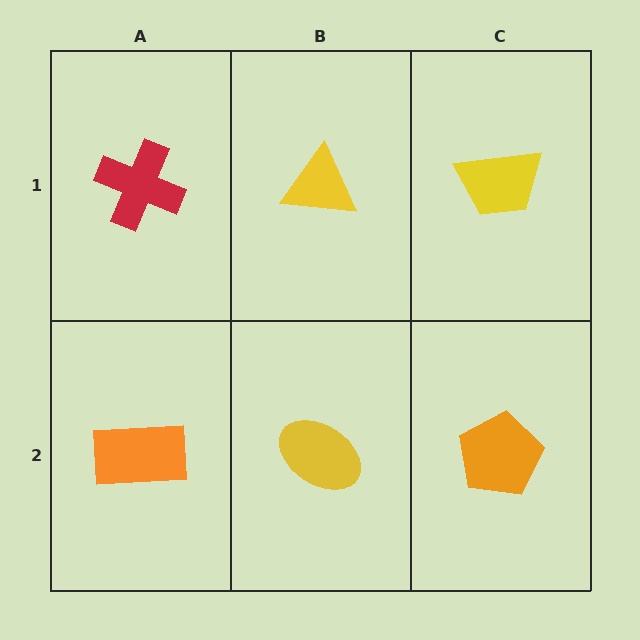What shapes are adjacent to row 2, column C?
A yellow trapezoid (row 1, column C), a yellow ellipse (row 2, column B).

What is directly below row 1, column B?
A yellow ellipse.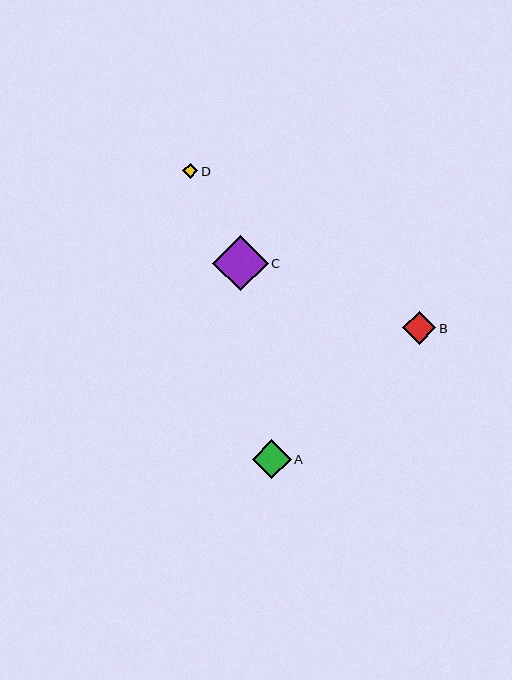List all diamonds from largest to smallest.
From largest to smallest: C, A, B, D.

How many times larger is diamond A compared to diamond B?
Diamond A is approximately 1.2 times the size of diamond B.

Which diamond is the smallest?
Diamond D is the smallest with a size of approximately 15 pixels.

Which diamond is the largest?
Diamond C is the largest with a size of approximately 55 pixels.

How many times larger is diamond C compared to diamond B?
Diamond C is approximately 1.7 times the size of diamond B.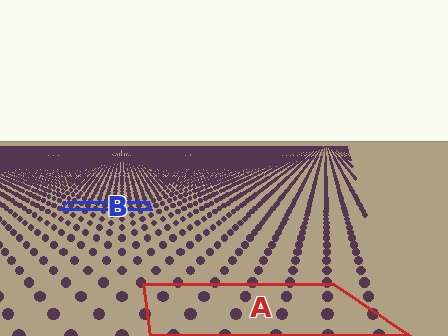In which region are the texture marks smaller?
The texture marks are smaller in region B, because it is farther away.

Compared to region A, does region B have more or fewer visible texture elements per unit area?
Region B has more texture elements per unit area — they are packed more densely because it is farther away.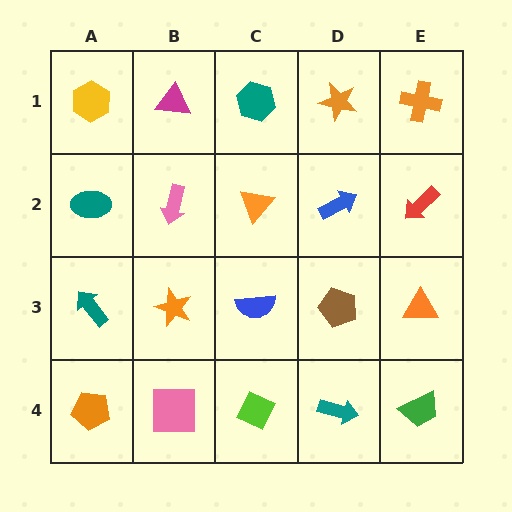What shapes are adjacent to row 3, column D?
A blue arrow (row 2, column D), a teal arrow (row 4, column D), a blue semicircle (row 3, column C), an orange triangle (row 3, column E).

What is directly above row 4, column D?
A brown pentagon.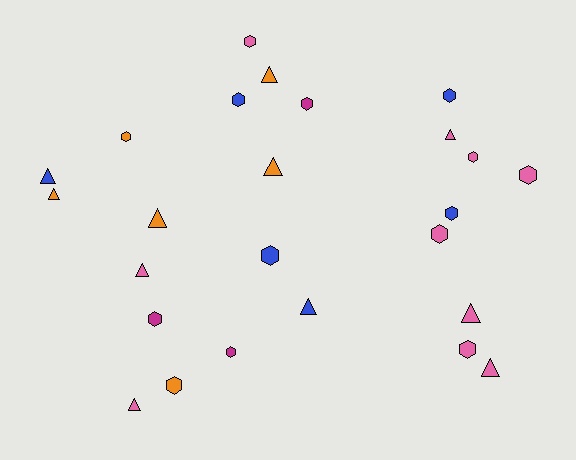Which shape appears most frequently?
Hexagon, with 14 objects.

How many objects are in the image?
There are 25 objects.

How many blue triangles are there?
There are 2 blue triangles.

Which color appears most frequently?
Pink, with 10 objects.